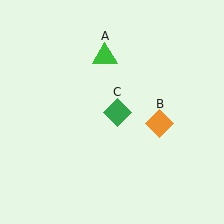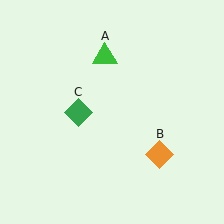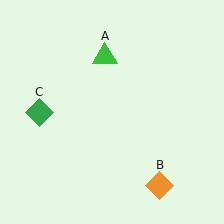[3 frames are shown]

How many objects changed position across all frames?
2 objects changed position: orange diamond (object B), green diamond (object C).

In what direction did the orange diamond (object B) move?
The orange diamond (object B) moved down.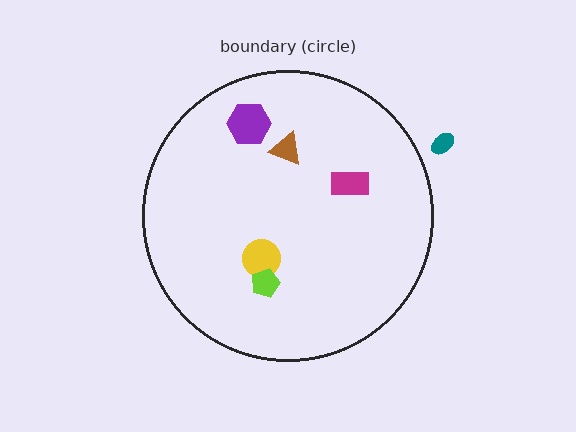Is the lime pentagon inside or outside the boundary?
Inside.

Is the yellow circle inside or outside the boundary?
Inside.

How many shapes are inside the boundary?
5 inside, 1 outside.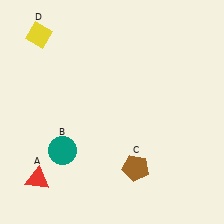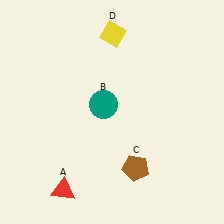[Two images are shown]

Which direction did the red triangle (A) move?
The red triangle (A) moved right.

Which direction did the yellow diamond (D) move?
The yellow diamond (D) moved right.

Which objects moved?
The objects that moved are: the red triangle (A), the teal circle (B), the yellow diamond (D).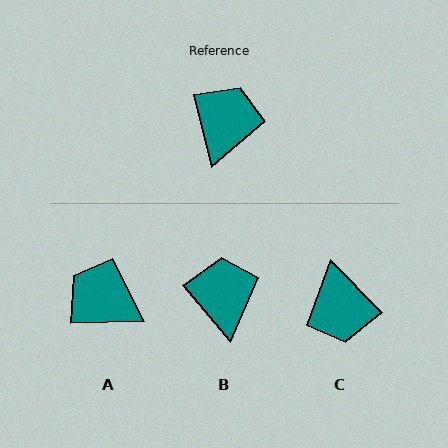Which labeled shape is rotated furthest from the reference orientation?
C, about 149 degrees away.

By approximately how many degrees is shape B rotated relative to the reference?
Approximately 27 degrees counter-clockwise.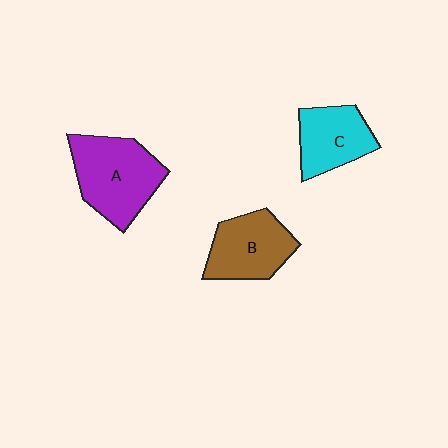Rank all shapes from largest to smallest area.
From largest to smallest: A (purple), B (brown), C (cyan).